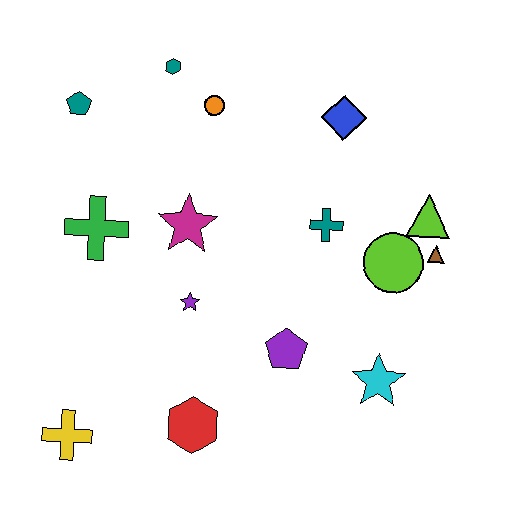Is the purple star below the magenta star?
Yes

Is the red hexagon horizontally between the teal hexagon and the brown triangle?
Yes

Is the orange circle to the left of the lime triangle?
Yes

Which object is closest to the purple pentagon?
The cyan star is closest to the purple pentagon.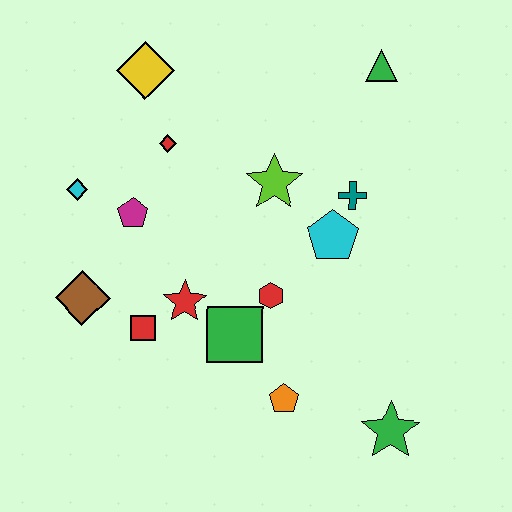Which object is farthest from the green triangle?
The brown diamond is farthest from the green triangle.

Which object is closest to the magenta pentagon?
The cyan diamond is closest to the magenta pentagon.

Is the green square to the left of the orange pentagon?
Yes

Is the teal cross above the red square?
Yes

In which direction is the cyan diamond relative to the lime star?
The cyan diamond is to the left of the lime star.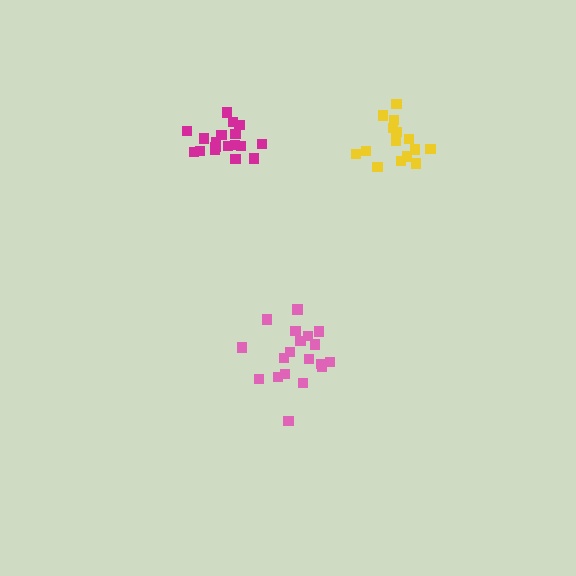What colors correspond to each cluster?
The clusters are colored: pink, yellow, magenta.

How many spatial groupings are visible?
There are 3 spatial groupings.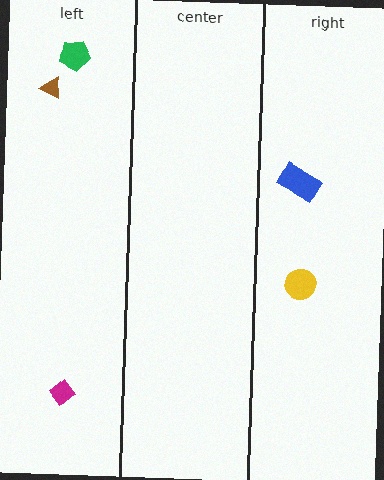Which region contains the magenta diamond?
The left region.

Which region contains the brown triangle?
The left region.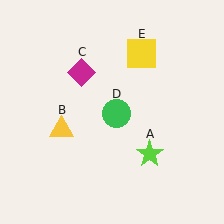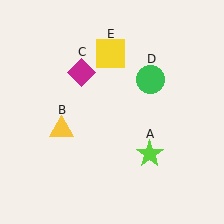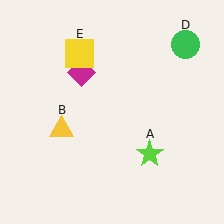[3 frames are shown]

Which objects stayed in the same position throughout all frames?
Lime star (object A) and yellow triangle (object B) and magenta diamond (object C) remained stationary.